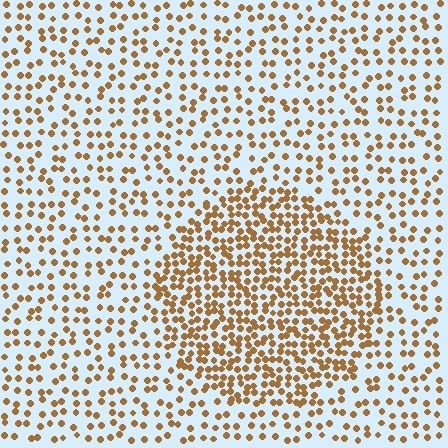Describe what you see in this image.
The image contains small brown elements arranged at two different densities. A circle-shaped region is visible where the elements are more densely packed than the surrounding area.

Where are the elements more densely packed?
The elements are more densely packed inside the circle boundary.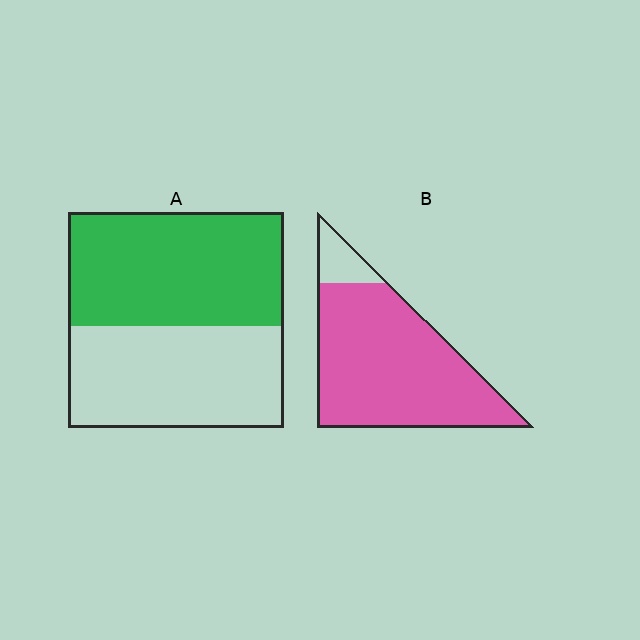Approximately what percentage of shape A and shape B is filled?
A is approximately 55% and B is approximately 90%.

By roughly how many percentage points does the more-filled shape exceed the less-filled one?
By roughly 35 percentage points (B over A).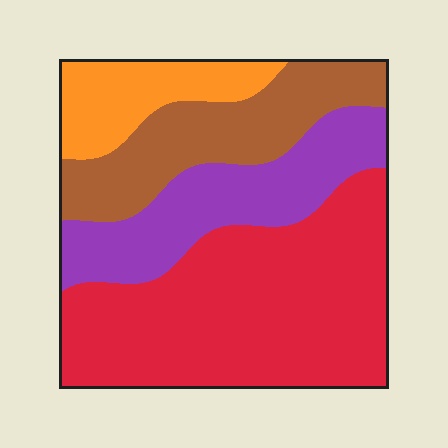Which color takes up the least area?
Orange, at roughly 10%.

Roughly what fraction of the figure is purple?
Purple takes up less than a quarter of the figure.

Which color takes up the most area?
Red, at roughly 45%.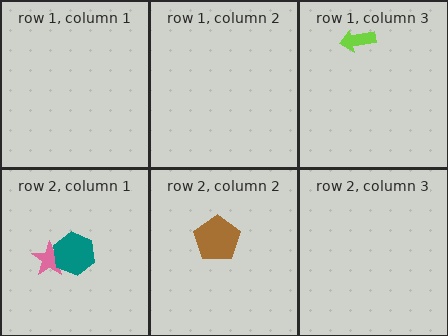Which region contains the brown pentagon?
The row 2, column 2 region.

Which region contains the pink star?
The row 2, column 1 region.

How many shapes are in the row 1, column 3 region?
1.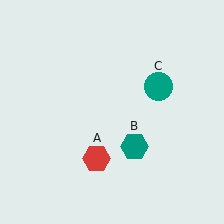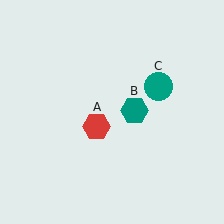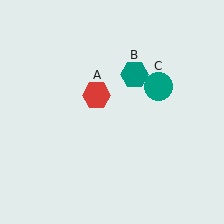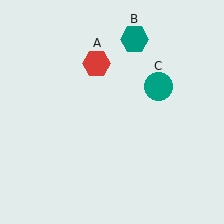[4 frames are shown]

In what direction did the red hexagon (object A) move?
The red hexagon (object A) moved up.